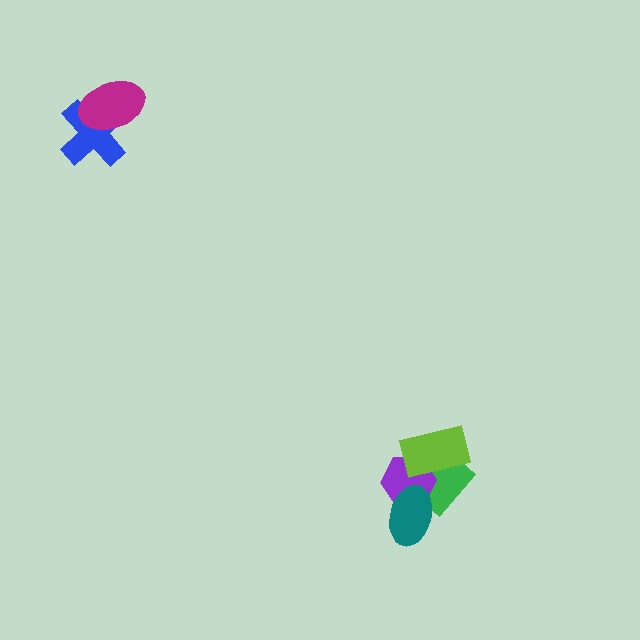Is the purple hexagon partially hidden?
Yes, it is partially covered by another shape.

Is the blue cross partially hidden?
Yes, it is partially covered by another shape.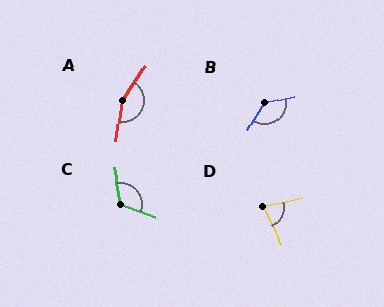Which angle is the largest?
A, at approximately 155 degrees.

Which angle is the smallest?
D, at approximately 77 degrees.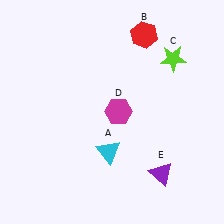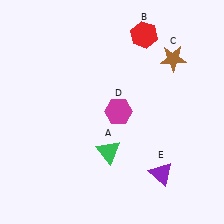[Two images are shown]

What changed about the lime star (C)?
In Image 1, C is lime. In Image 2, it changed to brown.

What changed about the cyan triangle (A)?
In Image 1, A is cyan. In Image 2, it changed to green.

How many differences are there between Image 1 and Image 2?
There are 2 differences between the two images.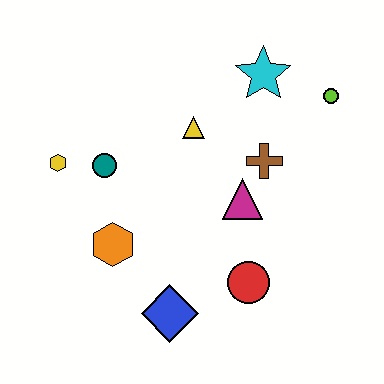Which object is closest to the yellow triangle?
The brown cross is closest to the yellow triangle.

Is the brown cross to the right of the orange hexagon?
Yes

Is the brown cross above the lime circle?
No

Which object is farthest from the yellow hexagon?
The lime circle is farthest from the yellow hexagon.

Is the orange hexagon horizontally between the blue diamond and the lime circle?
No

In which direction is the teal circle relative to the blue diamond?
The teal circle is above the blue diamond.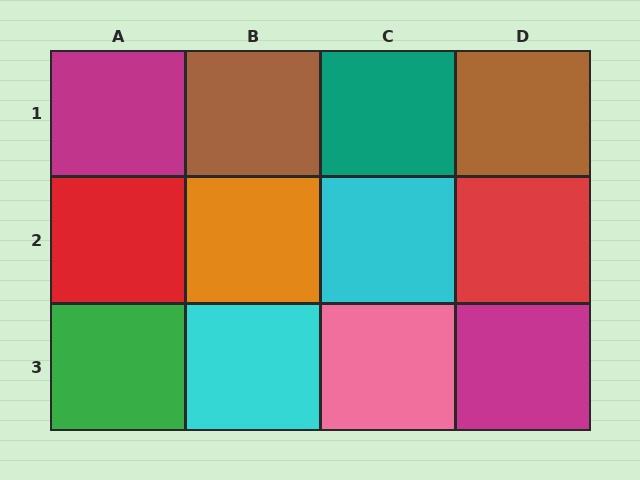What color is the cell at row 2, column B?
Orange.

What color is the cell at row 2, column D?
Red.